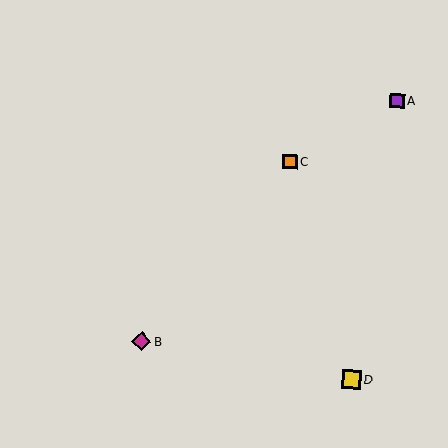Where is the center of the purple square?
The center of the purple square is at (397, 100).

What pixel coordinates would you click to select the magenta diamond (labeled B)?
Click at (141, 341) to select the magenta diamond B.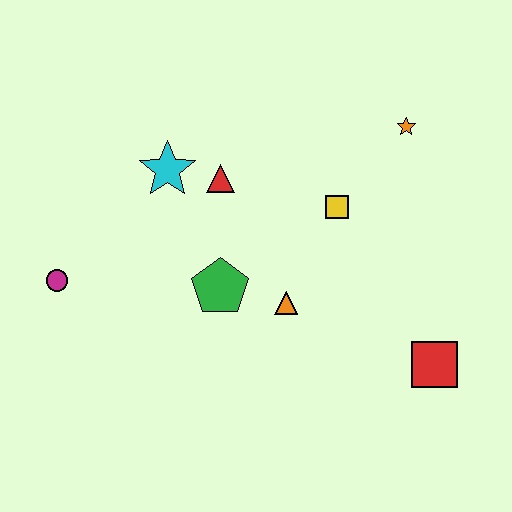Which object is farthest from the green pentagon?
The orange star is farthest from the green pentagon.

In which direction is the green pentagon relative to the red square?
The green pentagon is to the left of the red square.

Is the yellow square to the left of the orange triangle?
No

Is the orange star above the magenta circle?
Yes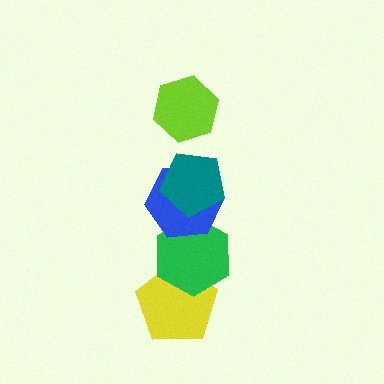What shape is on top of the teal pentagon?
The lime hexagon is on top of the teal pentagon.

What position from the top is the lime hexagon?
The lime hexagon is 1st from the top.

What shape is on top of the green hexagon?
The blue hexagon is on top of the green hexagon.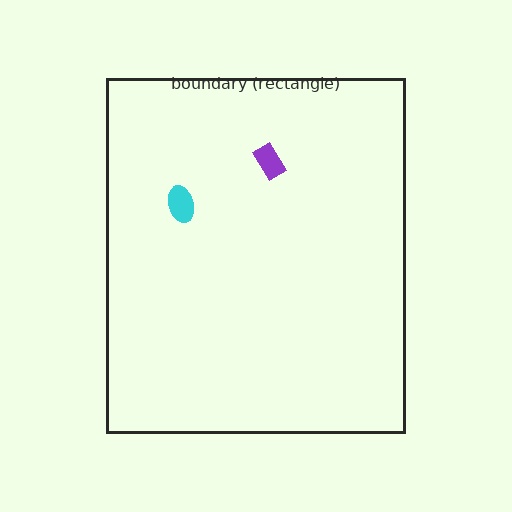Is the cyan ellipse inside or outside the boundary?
Inside.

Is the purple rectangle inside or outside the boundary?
Inside.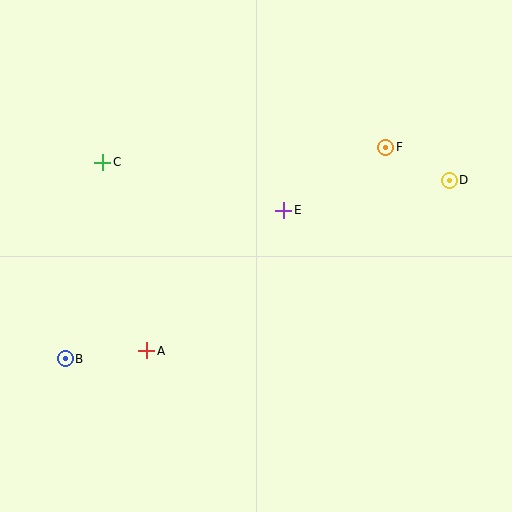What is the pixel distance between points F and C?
The distance between F and C is 283 pixels.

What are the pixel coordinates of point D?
Point D is at (449, 180).